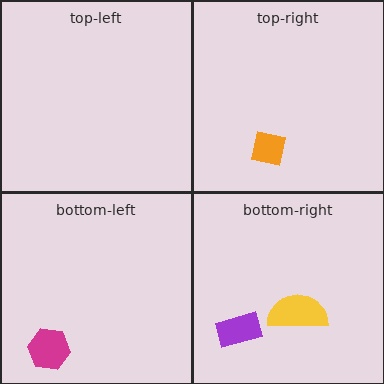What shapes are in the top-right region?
The orange square.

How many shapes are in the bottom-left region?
1.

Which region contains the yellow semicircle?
The bottom-right region.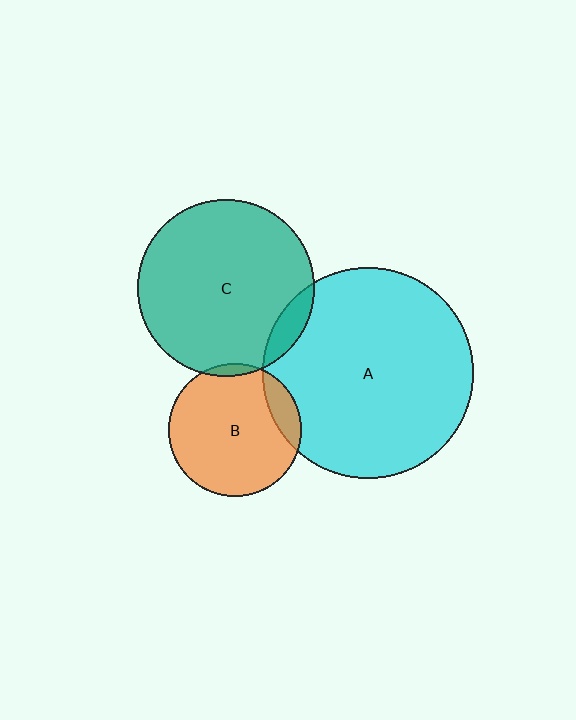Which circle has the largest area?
Circle A (cyan).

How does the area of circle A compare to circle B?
Approximately 2.5 times.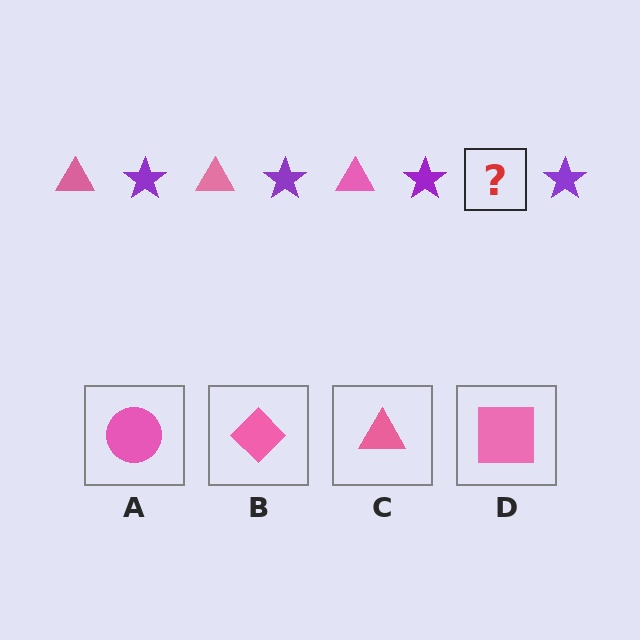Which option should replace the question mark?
Option C.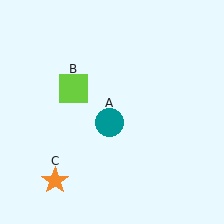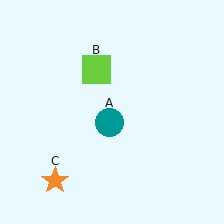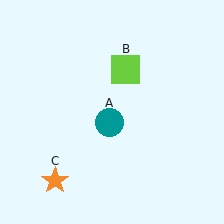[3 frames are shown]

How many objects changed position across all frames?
1 object changed position: lime square (object B).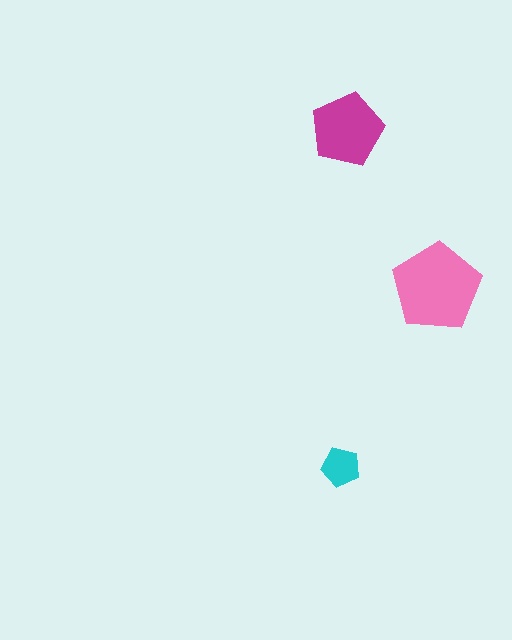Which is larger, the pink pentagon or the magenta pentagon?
The pink one.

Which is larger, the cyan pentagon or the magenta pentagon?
The magenta one.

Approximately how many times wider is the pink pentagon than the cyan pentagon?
About 2.5 times wider.